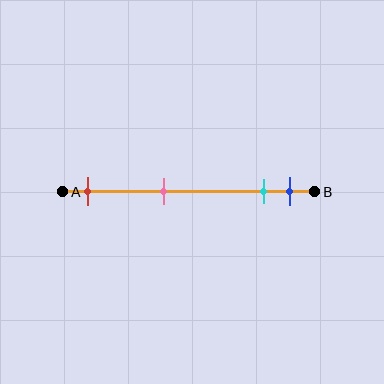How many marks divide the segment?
There are 4 marks dividing the segment.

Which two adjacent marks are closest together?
The cyan and blue marks are the closest adjacent pair.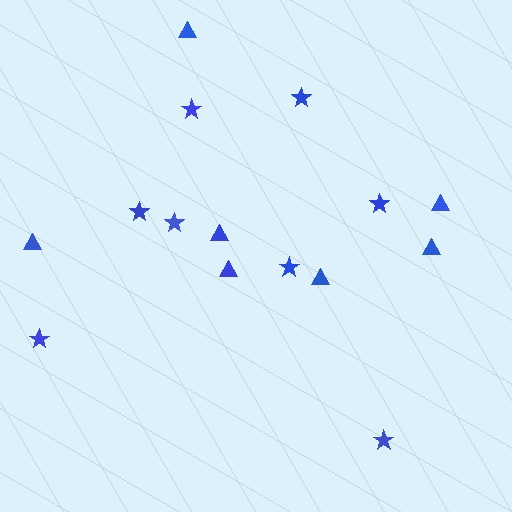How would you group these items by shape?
There are 2 groups: one group of stars (8) and one group of triangles (7).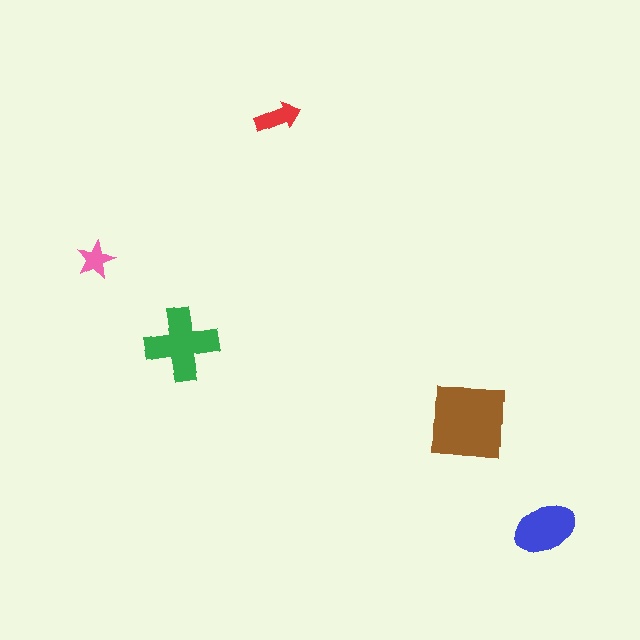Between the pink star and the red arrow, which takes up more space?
The red arrow.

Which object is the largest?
The brown square.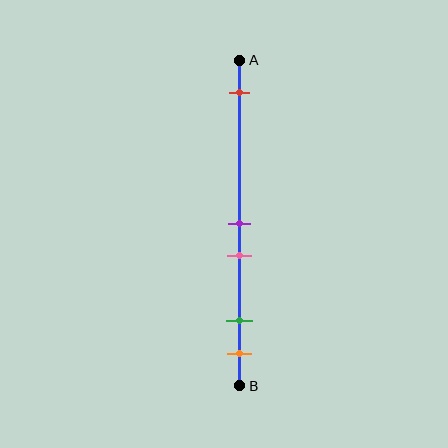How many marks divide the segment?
There are 5 marks dividing the segment.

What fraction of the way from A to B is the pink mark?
The pink mark is approximately 60% (0.6) of the way from A to B.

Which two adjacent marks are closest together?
The purple and pink marks are the closest adjacent pair.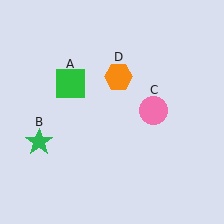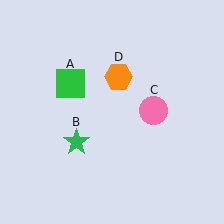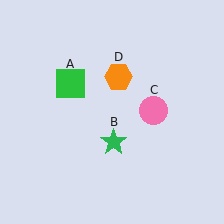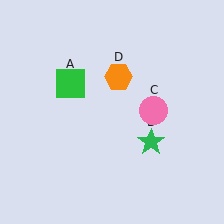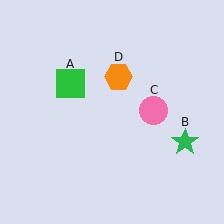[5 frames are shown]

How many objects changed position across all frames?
1 object changed position: green star (object B).